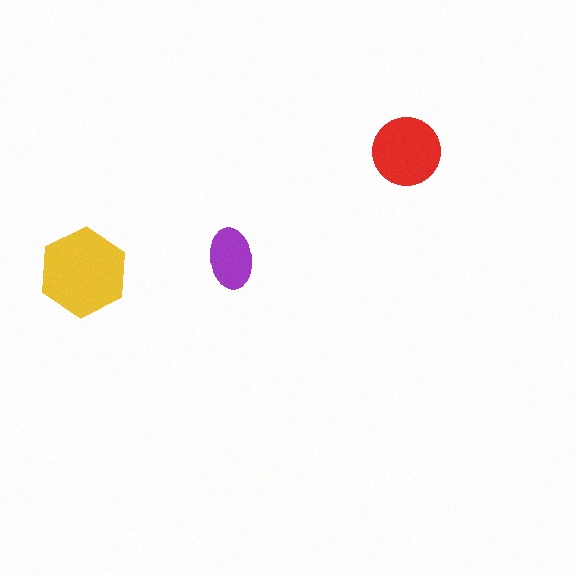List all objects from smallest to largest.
The purple ellipse, the red circle, the yellow hexagon.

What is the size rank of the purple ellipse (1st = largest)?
3rd.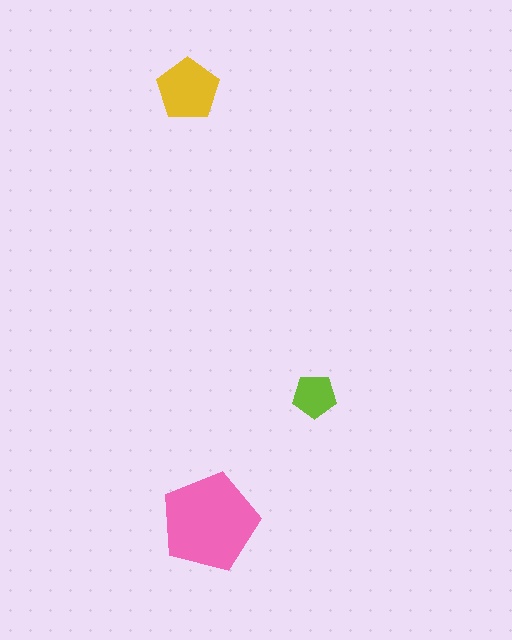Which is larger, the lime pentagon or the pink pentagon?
The pink one.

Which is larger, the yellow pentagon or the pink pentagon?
The pink one.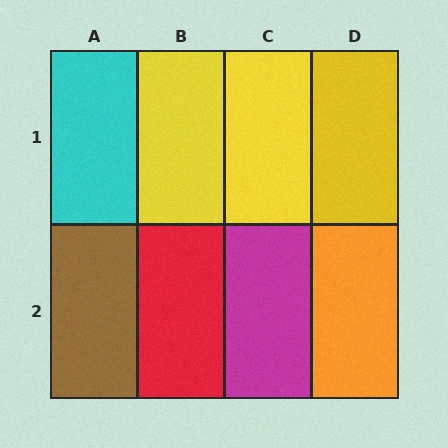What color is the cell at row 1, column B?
Yellow.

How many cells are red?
1 cell is red.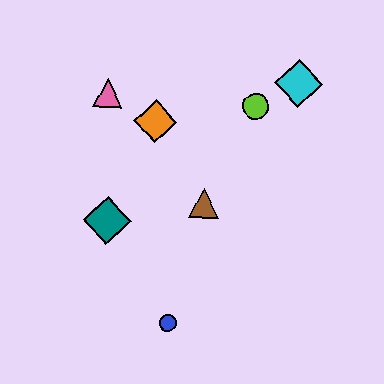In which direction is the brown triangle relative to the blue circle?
The brown triangle is above the blue circle.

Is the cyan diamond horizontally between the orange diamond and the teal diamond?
No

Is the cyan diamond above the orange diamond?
Yes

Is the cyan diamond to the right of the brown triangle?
Yes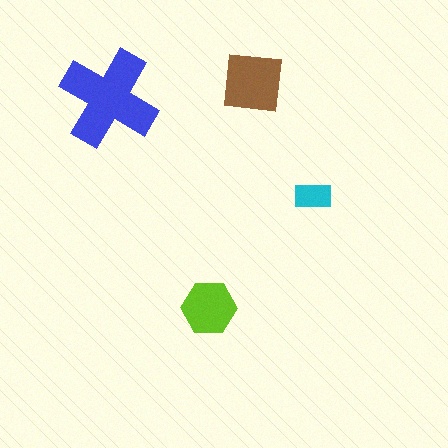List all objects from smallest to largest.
The cyan rectangle, the lime hexagon, the brown square, the blue cross.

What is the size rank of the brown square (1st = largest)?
2nd.